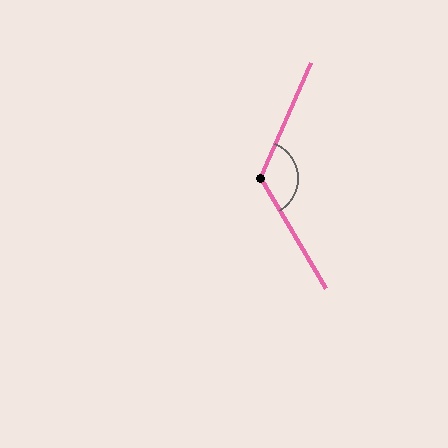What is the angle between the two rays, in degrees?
Approximately 126 degrees.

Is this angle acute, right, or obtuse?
It is obtuse.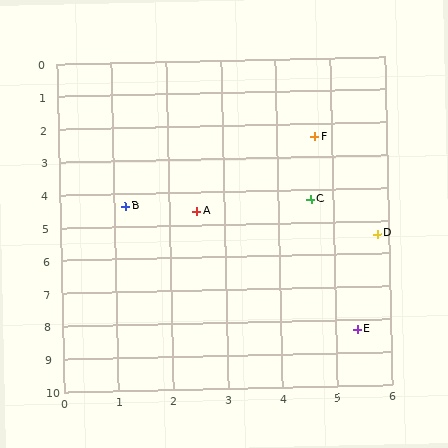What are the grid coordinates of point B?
Point B is at approximately (1.2, 4.4).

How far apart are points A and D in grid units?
Points A and D are about 3.4 grid units apart.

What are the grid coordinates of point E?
Point E is at approximately (5.4, 8.3).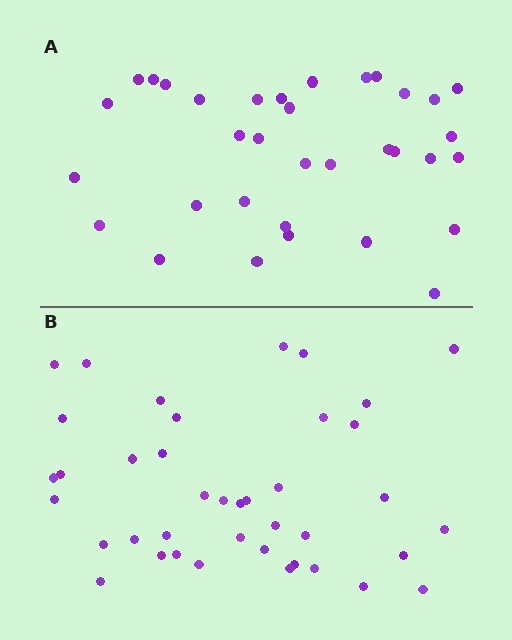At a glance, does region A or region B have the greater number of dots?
Region B (the bottom region) has more dots.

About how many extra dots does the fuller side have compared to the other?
Region B has about 6 more dots than region A.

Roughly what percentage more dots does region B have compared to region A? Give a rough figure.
About 20% more.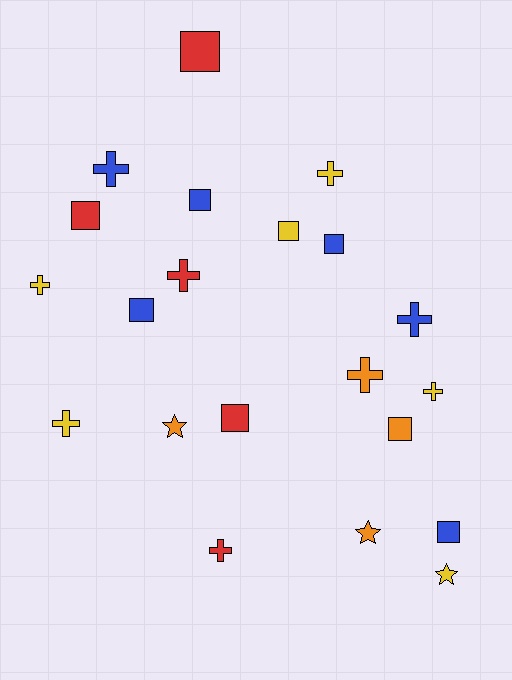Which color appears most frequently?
Yellow, with 6 objects.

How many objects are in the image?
There are 21 objects.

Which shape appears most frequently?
Cross, with 9 objects.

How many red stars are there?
There are no red stars.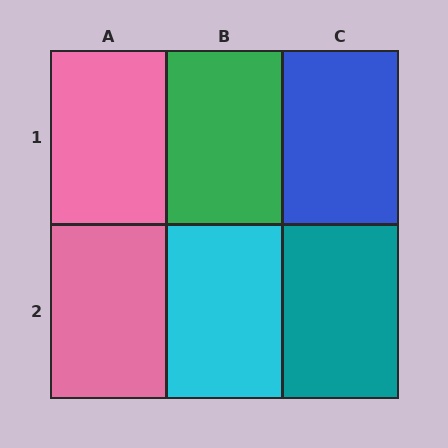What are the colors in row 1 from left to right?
Pink, green, blue.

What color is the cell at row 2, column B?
Cyan.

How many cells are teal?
1 cell is teal.